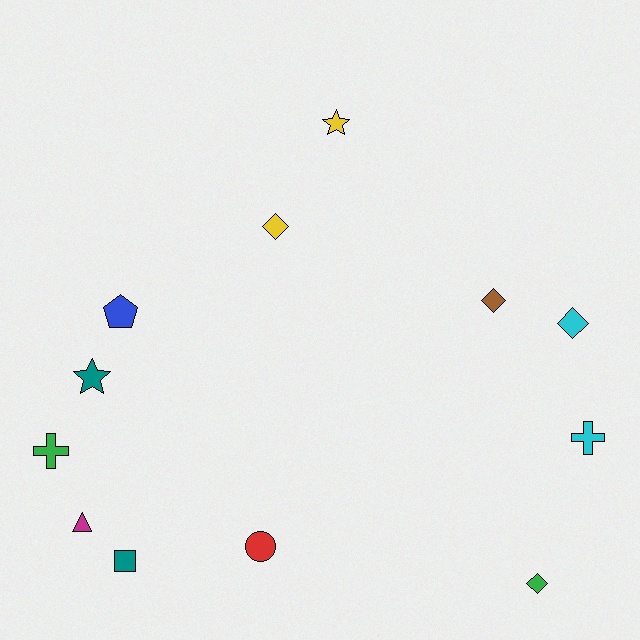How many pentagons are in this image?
There is 1 pentagon.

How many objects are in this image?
There are 12 objects.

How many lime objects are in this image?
There are no lime objects.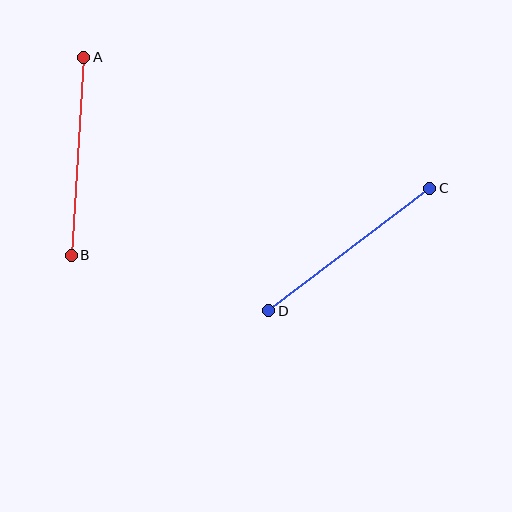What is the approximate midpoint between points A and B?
The midpoint is at approximately (78, 156) pixels.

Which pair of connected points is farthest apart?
Points C and D are farthest apart.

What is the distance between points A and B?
The distance is approximately 198 pixels.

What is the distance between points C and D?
The distance is approximately 202 pixels.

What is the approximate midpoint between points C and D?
The midpoint is at approximately (349, 250) pixels.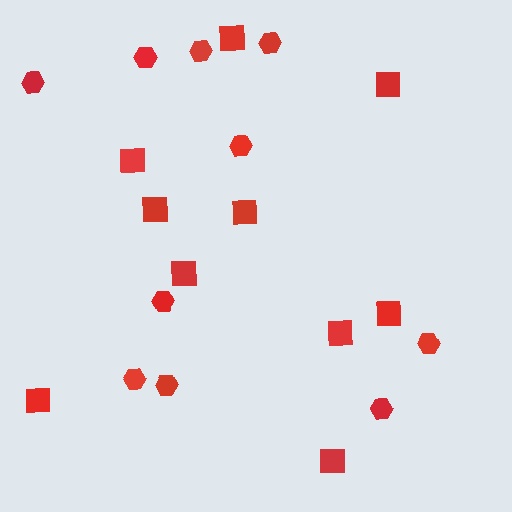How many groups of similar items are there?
There are 2 groups: one group of hexagons (10) and one group of squares (10).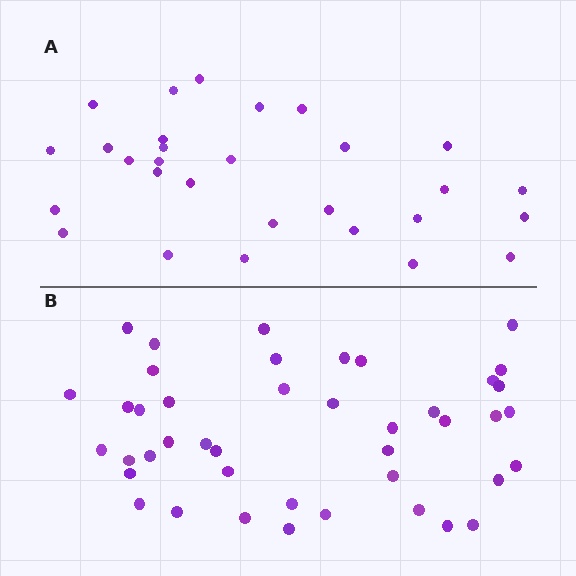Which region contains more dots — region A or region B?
Region B (the bottom region) has more dots.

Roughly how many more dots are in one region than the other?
Region B has approximately 15 more dots than region A.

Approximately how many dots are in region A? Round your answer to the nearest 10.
About 30 dots. (The exact count is 29, which rounds to 30.)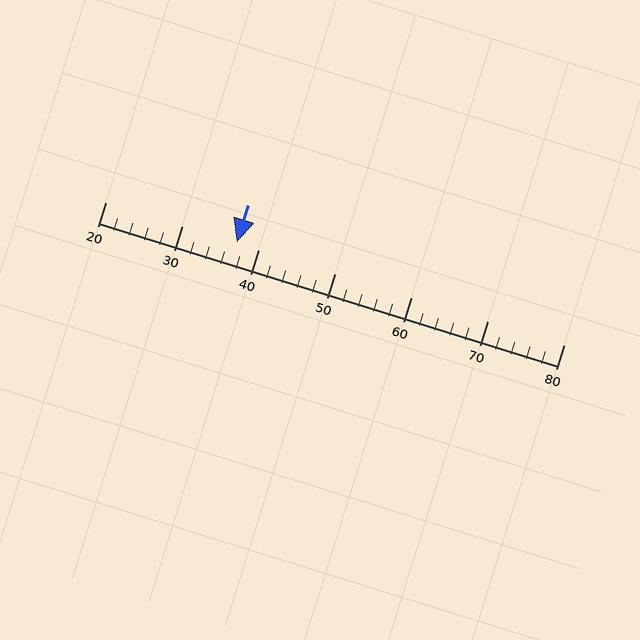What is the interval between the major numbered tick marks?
The major tick marks are spaced 10 units apart.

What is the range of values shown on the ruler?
The ruler shows values from 20 to 80.